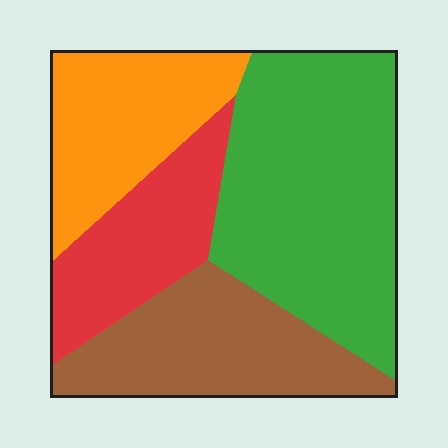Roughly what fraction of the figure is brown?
Brown covers 23% of the figure.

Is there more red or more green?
Green.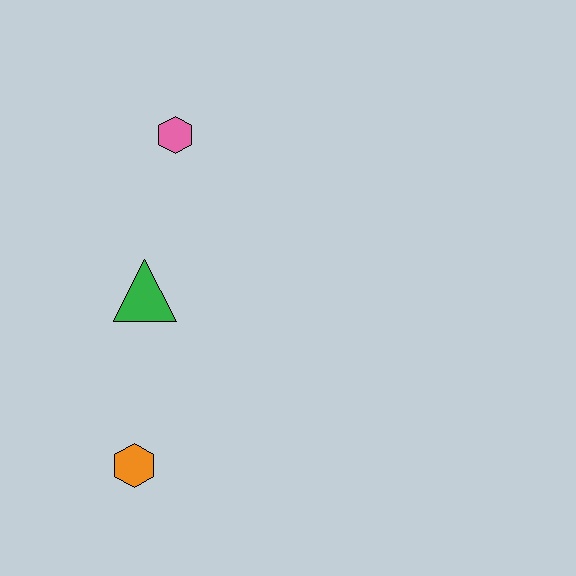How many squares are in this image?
There are no squares.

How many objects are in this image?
There are 3 objects.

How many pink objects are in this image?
There is 1 pink object.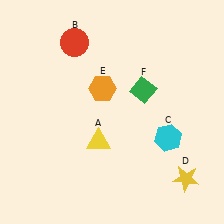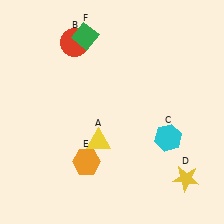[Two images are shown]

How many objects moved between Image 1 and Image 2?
2 objects moved between the two images.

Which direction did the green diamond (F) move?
The green diamond (F) moved left.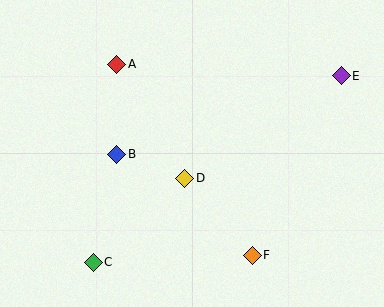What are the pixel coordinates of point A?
Point A is at (117, 64).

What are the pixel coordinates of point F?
Point F is at (252, 255).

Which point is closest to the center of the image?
Point D at (185, 178) is closest to the center.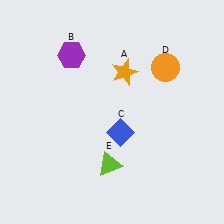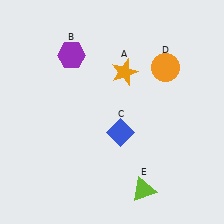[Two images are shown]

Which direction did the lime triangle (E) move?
The lime triangle (E) moved right.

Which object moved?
The lime triangle (E) moved right.